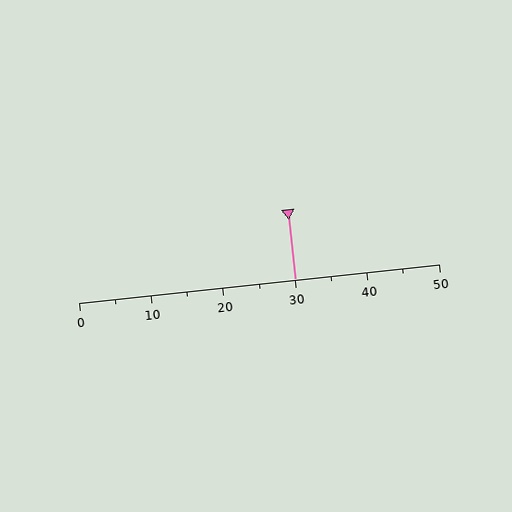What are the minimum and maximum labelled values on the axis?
The axis runs from 0 to 50.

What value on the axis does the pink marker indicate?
The marker indicates approximately 30.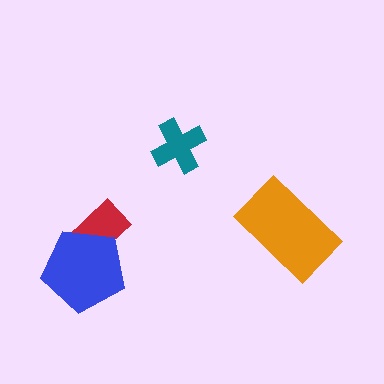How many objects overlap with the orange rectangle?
0 objects overlap with the orange rectangle.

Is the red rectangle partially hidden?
Yes, it is partially covered by another shape.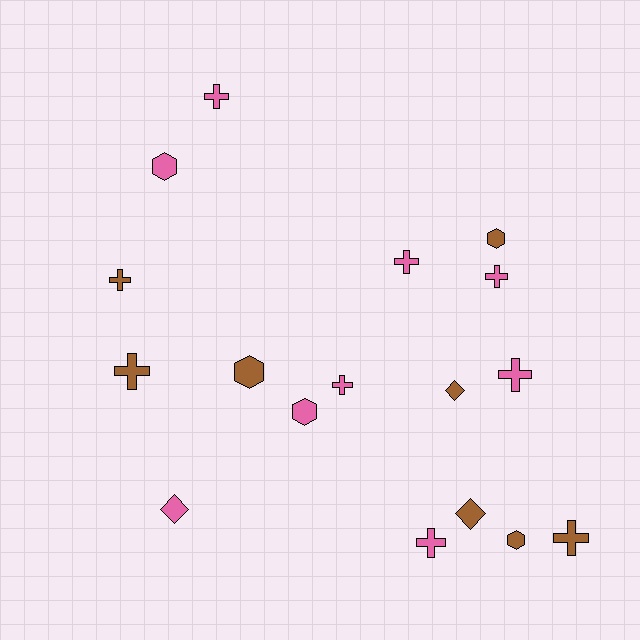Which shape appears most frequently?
Cross, with 9 objects.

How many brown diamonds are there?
There are 2 brown diamonds.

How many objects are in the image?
There are 17 objects.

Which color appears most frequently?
Pink, with 9 objects.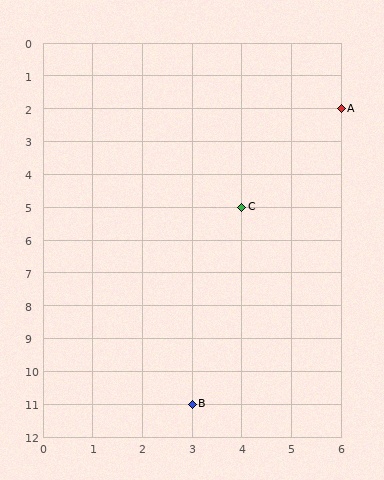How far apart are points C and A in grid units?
Points C and A are 2 columns and 3 rows apart (about 3.6 grid units diagonally).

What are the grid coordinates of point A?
Point A is at grid coordinates (6, 2).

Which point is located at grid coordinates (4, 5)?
Point C is at (4, 5).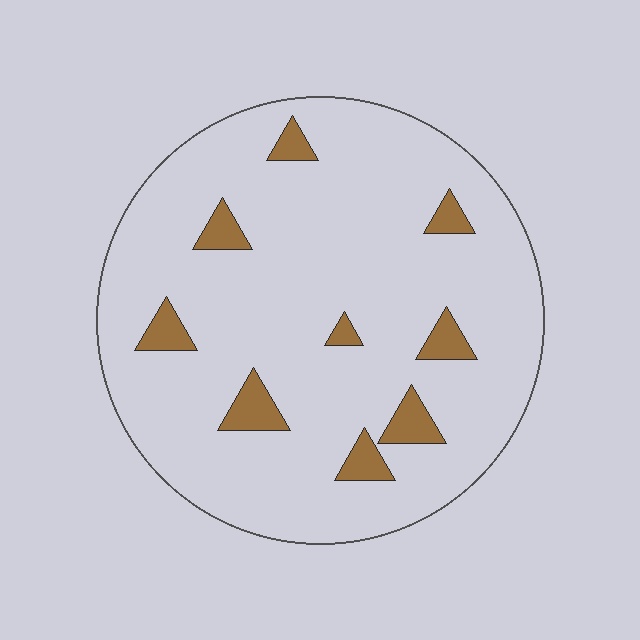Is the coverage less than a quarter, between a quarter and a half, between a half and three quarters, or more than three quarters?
Less than a quarter.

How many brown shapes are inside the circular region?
9.